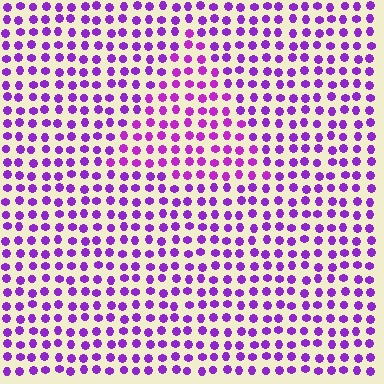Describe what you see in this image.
The image is filled with small purple elements in a uniform arrangement. A triangle-shaped region is visible where the elements are tinted to a slightly different hue, forming a subtle color boundary.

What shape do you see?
I see a triangle.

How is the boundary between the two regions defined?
The boundary is defined purely by a slight shift in hue (about 17 degrees). Spacing, size, and orientation are identical on both sides.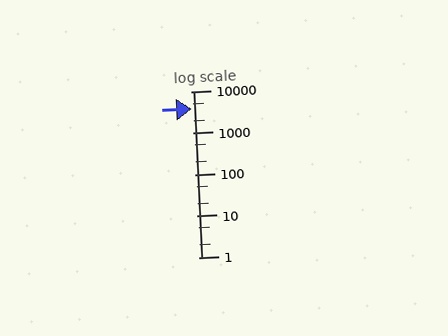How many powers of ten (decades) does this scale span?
The scale spans 4 decades, from 1 to 10000.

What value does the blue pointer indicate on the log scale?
The pointer indicates approximately 3800.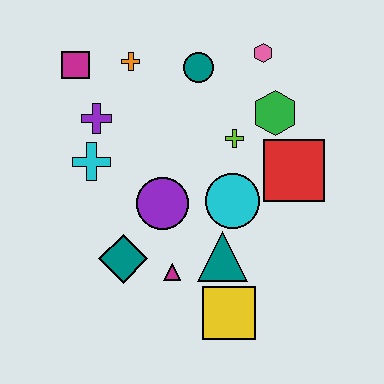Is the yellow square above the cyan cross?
No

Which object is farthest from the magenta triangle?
The pink hexagon is farthest from the magenta triangle.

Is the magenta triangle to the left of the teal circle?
Yes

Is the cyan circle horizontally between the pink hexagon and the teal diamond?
Yes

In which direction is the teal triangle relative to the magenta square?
The teal triangle is below the magenta square.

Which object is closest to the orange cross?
The magenta square is closest to the orange cross.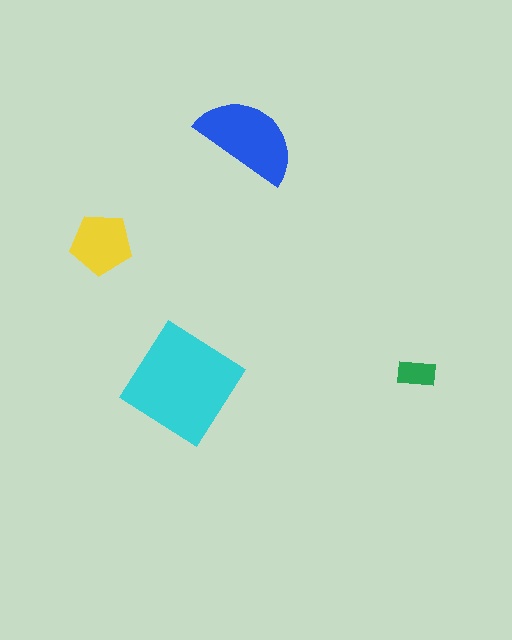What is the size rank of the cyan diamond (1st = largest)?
1st.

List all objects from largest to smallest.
The cyan diamond, the blue semicircle, the yellow pentagon, the green rectangle.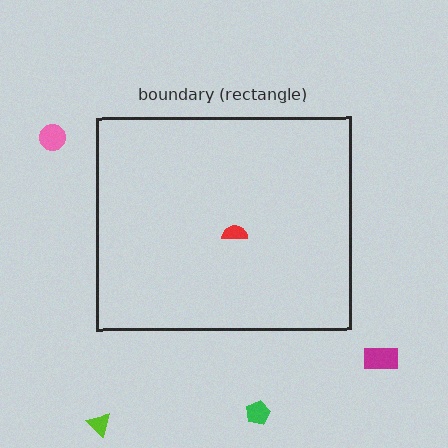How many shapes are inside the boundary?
1 inside, 4 outside.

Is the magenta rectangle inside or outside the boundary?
Outside.